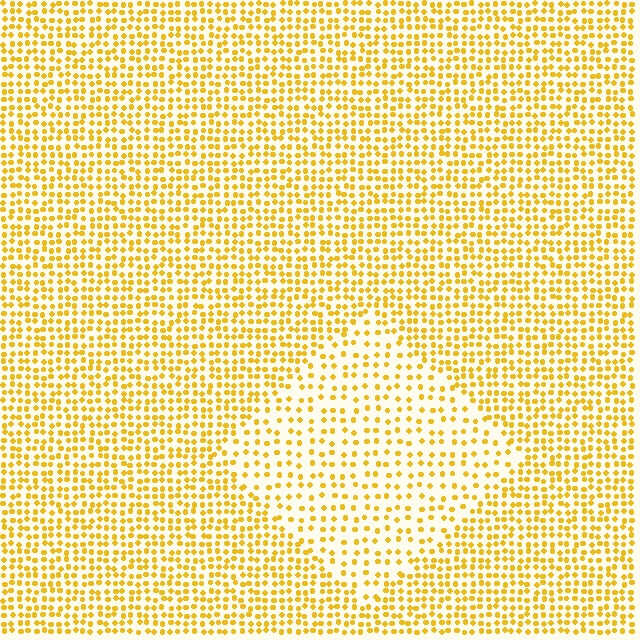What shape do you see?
I see a diamond.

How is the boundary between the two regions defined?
The boundary is defined by a change in element density (approximately 1.9x ratio). All elements are the same color, size, and shape.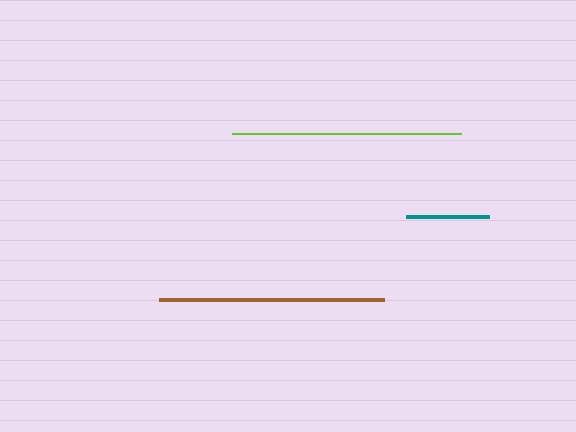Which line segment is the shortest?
The teal line is the shortest at approximately 83 pixels.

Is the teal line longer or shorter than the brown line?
The brown line is longer than the teal line.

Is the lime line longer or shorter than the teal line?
The lime line is longer than the teal line.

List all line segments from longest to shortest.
From longest to shortest: lime, brown, teal.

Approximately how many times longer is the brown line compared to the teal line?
The brown line is approximately 2.7 times the length of the teal line.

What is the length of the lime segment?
The lime segment is approximately 229 pixels long.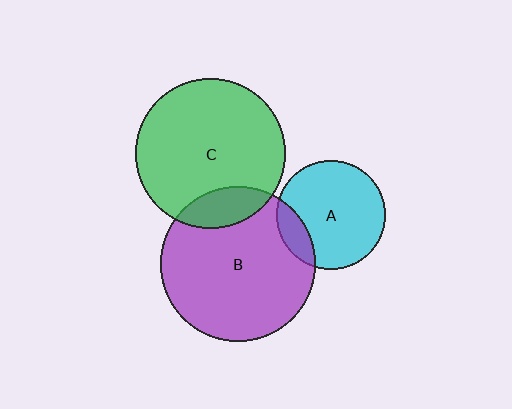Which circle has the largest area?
Circle B (purple).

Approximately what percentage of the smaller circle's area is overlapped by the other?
Approximately 15%.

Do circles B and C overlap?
Yes.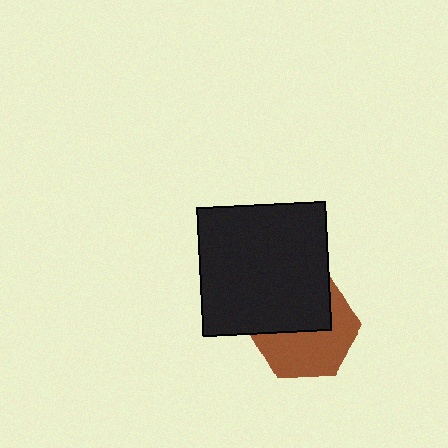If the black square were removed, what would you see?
You would see the complete brown hexagon.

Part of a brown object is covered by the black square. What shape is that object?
It is a hexagon.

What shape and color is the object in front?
The object in front is a black square.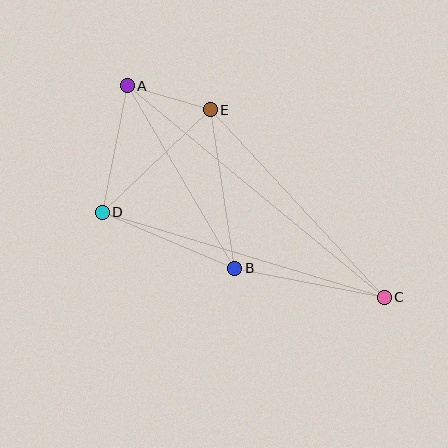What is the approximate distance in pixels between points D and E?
The distance between D and E is approximately 149 pixels.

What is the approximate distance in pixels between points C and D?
The distance between C and D is approximately 295 pixels.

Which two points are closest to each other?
Points A and E are closest to each other.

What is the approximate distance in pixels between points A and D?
The distance between A and D is approximately 129 pixels.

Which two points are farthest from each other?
Points A and C are farthest from each other.